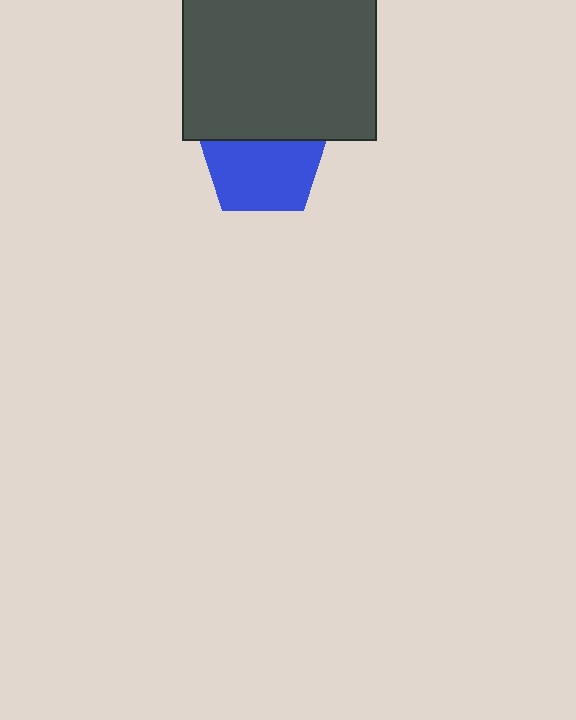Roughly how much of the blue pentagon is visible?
About half of it is visible (roughly 63%).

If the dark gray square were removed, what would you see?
You would see the complete blue pentagon.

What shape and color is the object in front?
The object in front is a dark gray square.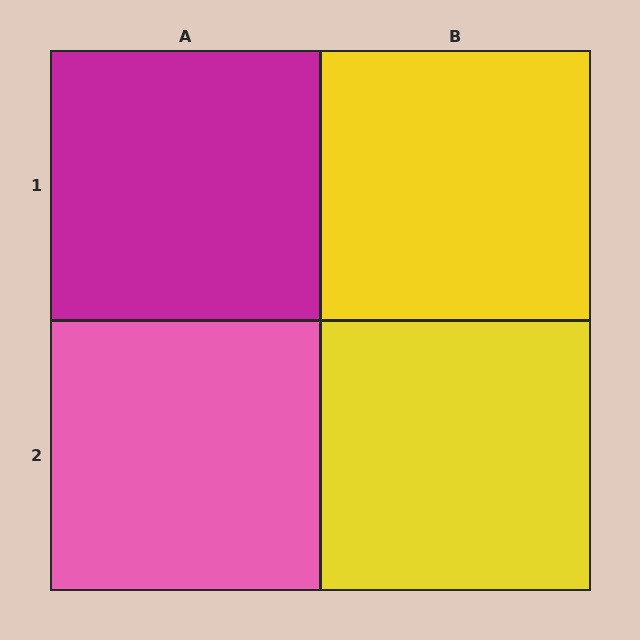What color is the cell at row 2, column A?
Pink.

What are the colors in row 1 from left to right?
Magenta, yellow.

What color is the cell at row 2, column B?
Yellow.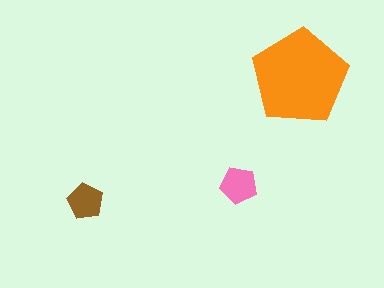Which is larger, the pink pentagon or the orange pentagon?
The orange one.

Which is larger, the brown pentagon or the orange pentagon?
The orange one.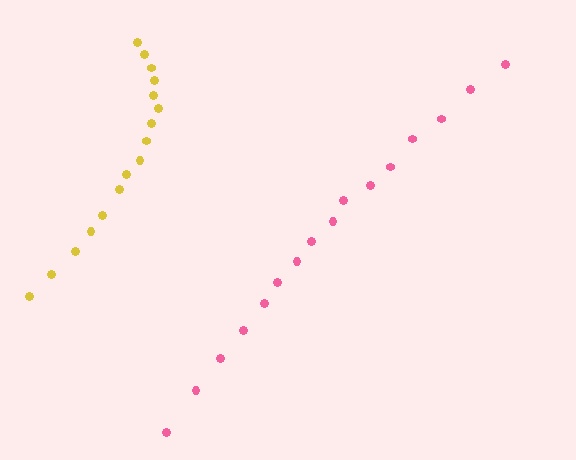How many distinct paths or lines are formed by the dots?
There are 2 distinct paths.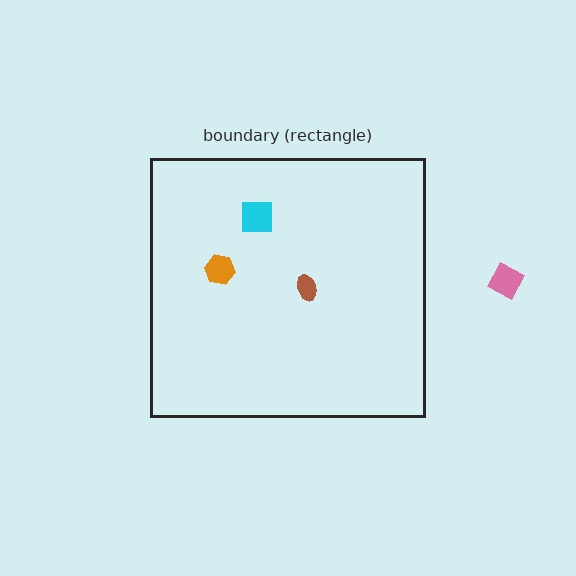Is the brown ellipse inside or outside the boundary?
Inside.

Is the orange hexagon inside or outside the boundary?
Inside.